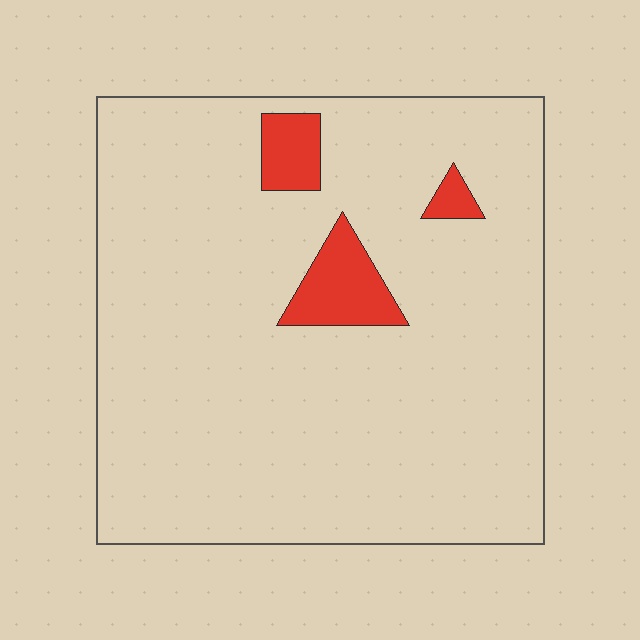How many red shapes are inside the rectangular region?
3.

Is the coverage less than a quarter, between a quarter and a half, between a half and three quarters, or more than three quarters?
Less than a quarter.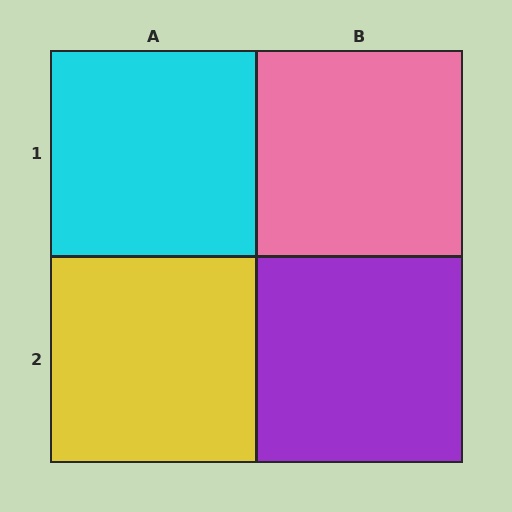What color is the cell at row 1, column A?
Cyan.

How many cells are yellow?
1 cell is yellow.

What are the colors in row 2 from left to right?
Yellow, purple.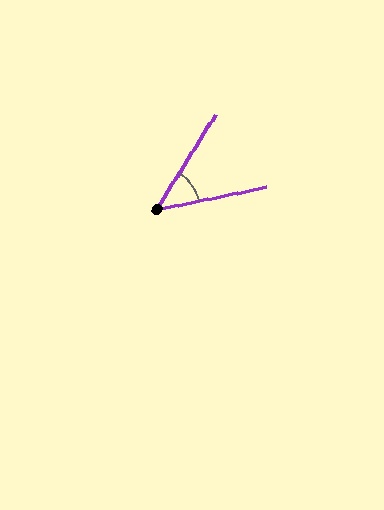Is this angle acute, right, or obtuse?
It is acute.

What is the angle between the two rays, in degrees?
Approximately 46 degrees.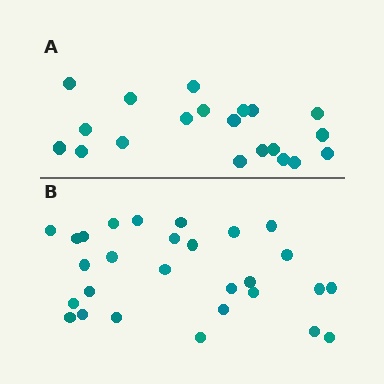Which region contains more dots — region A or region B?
Region B (the bottom region) has more dots.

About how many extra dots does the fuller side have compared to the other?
Region B has roughly 8 or so more dots than region A.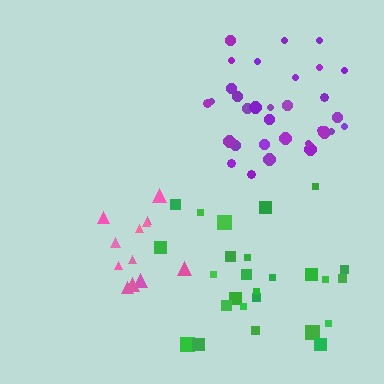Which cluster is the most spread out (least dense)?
Purple.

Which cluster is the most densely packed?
Pink.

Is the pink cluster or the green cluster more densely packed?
Pink.